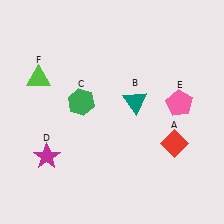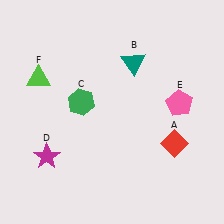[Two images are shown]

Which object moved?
The teal triangle (B) moved up.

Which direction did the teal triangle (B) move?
The teal triangle (B) moved up.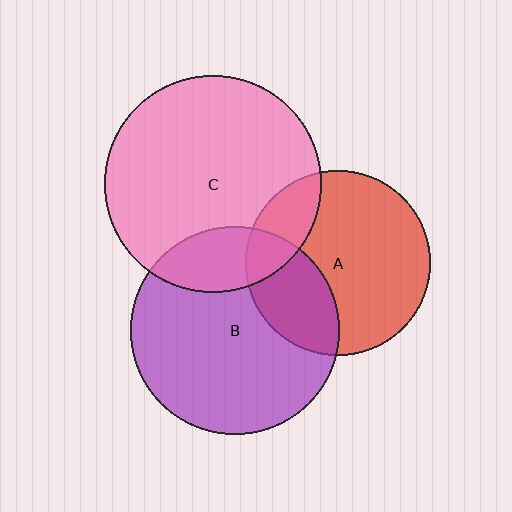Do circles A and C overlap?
Yes.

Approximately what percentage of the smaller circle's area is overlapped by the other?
Approximately 20%.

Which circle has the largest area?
Circle C (pink).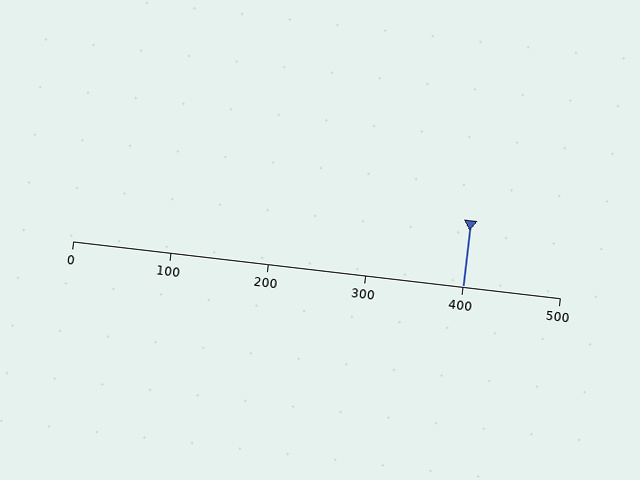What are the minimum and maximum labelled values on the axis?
The axis runs from 0 to 500.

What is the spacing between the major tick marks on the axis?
The major ticks are spaced 100 apart.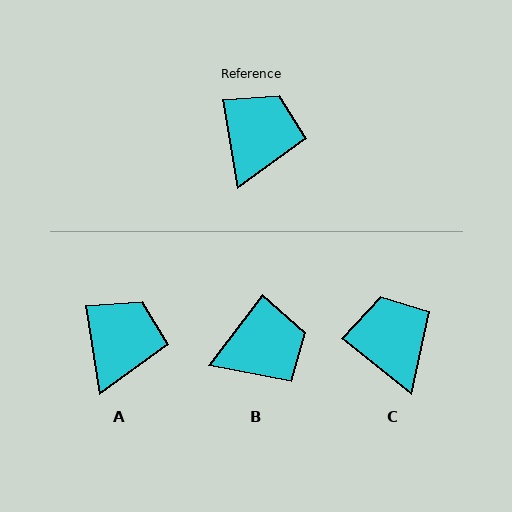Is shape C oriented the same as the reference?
No, it is off by about 42 degrees.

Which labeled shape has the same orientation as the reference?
A.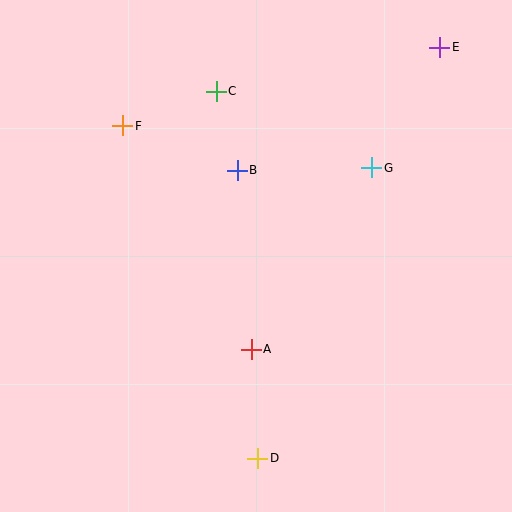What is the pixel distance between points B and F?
The distance between B and F is 123 pixels.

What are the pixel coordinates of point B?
Point B is at (237, 170).